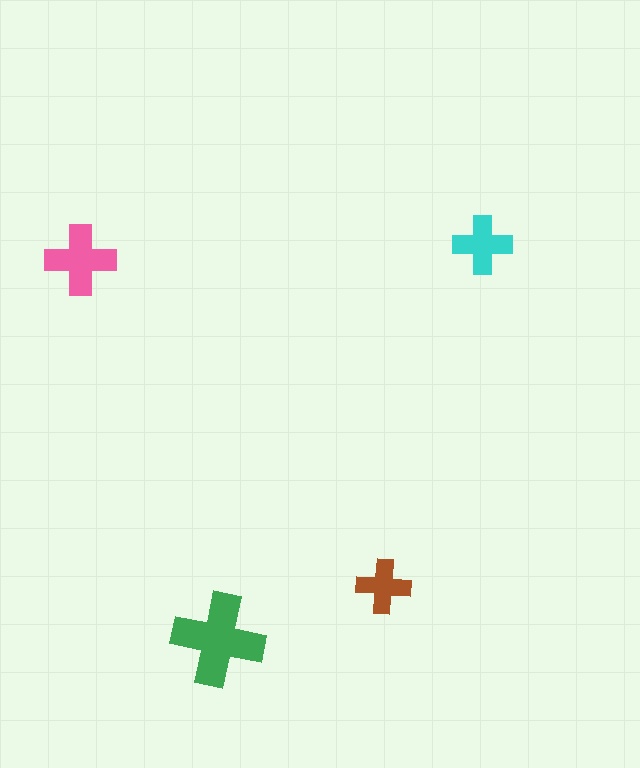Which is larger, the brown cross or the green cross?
The green one.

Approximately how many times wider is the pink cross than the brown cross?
About 1.5 times wider.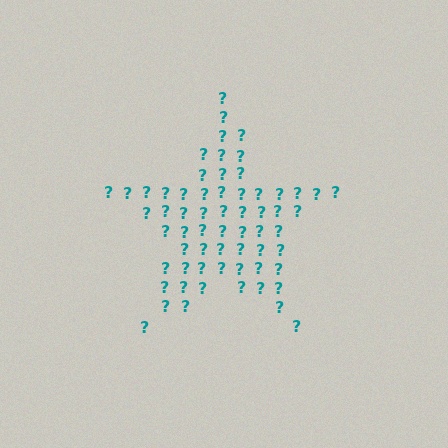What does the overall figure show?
The overall figure shows a star.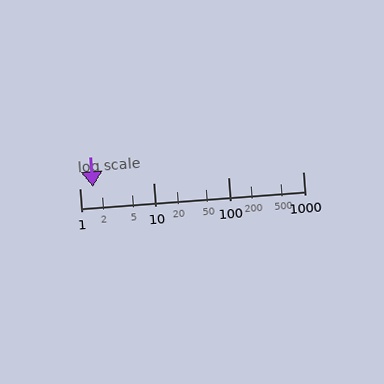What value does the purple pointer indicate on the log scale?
The pointer indicates approximately 1.5.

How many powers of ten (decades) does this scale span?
The scale spans 3 decades, from 1 to 1000.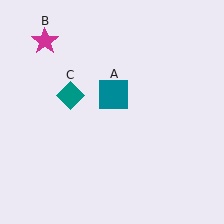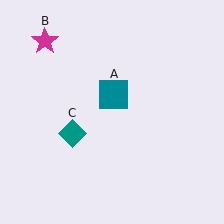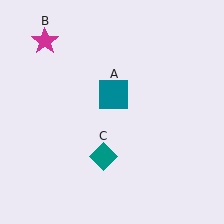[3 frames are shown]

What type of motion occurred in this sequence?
The teal diamond (object C) rotated counterclockwise around the center of the scene.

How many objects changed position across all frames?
1 object changed position: teal diamond (object C).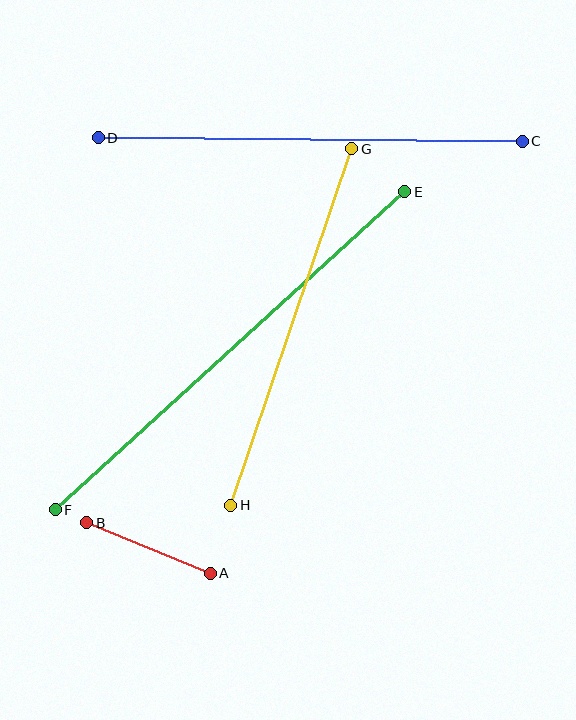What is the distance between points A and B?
The distance is approximately 133 pixels.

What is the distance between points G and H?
The distance is approximately 377 pixels.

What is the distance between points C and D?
The distance is approximately 424 pixels.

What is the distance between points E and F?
The distance is approximately 472 pixels.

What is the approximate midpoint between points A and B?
The midpoint is at approximately (148, 548) pixels.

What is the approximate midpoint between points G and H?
The midpoint is at approximately (291, 327) pixels.